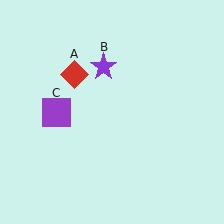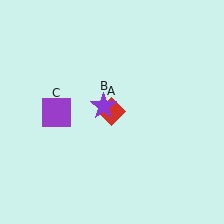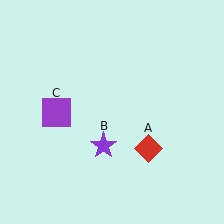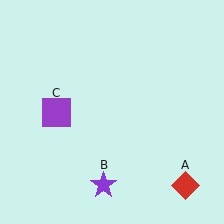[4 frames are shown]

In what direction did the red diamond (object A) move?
The red diamond (object A) moved down and to the right.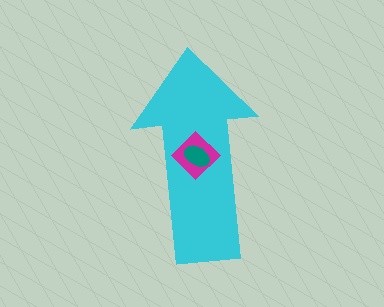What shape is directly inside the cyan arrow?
The magenta diamond.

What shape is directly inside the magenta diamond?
The teal ellipse.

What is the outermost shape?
The cyan arrow.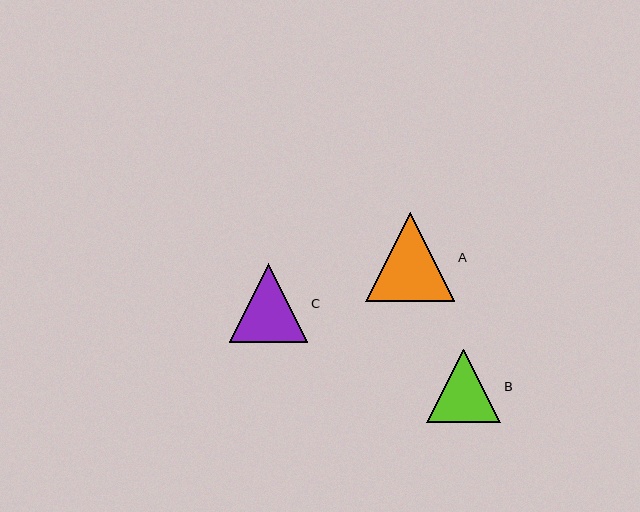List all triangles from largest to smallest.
From largest to smallest: A, C, B.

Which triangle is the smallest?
Triangle B is the smallest with a size of approximately 74 pixels.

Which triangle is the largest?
Triangle A is the largest with a size of approximately 89 pixels.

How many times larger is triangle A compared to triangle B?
Triangle A is approximately 1.2 times the size of triangle B.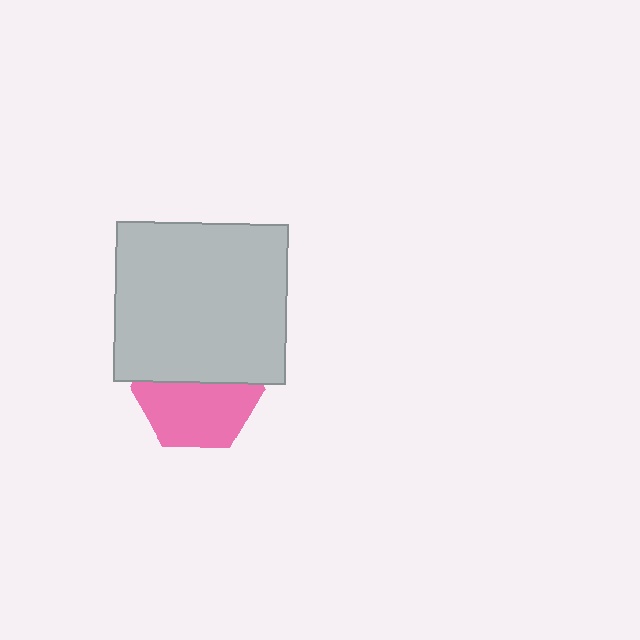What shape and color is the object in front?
The object in front is a light gray rectangle.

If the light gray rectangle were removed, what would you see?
You would see the complete pink hexagon.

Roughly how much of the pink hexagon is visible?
About half of it is visible (roughly 56%).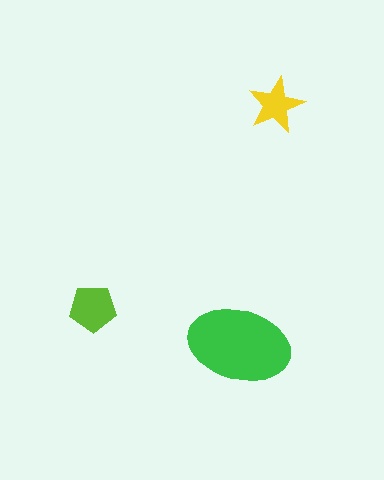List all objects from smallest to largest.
The yellow star, the lime pentagon, the green ellipse.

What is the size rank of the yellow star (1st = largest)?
3rd.